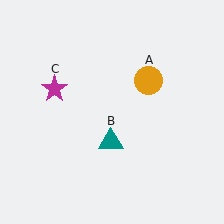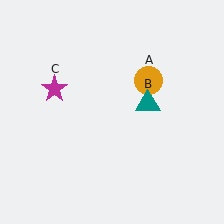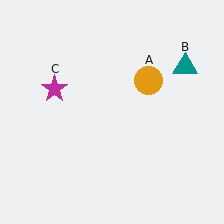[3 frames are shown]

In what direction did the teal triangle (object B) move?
The teal triangle (object B) moved up and to the right.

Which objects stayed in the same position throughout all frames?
Orange circle (object A) and magenta star (object C) remained stationary.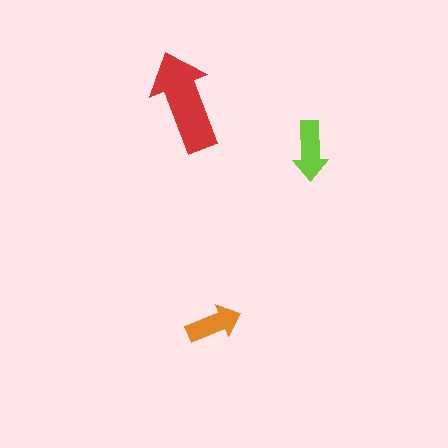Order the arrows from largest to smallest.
the red one, the lime one, the orange one.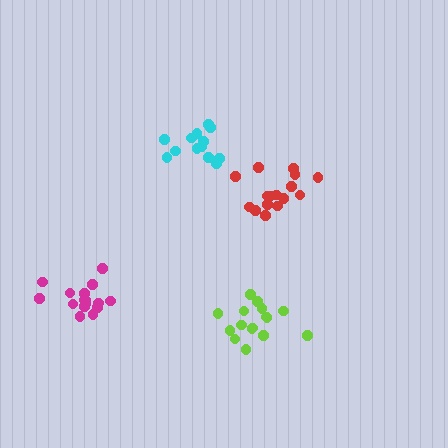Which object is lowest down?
The lime cluster is bottommost.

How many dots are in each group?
Group 1: 16 dots, Group 2: 16 dots, Group 3: 17 dots, Group 4: 13 dots (62 total).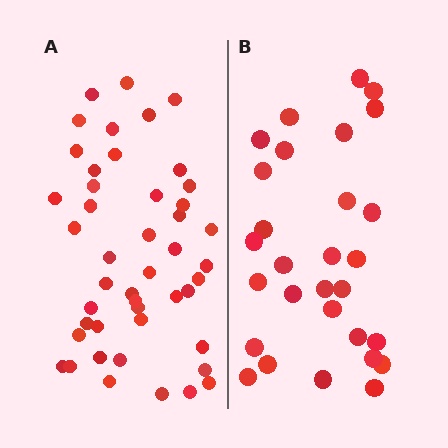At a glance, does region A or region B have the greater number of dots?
Region A (the left region) has more dots.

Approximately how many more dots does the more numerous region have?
Region A has approximately 15 more dots than region B.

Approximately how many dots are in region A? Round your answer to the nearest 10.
About 50 dots. (The exact count is 46, which rounds to 50.)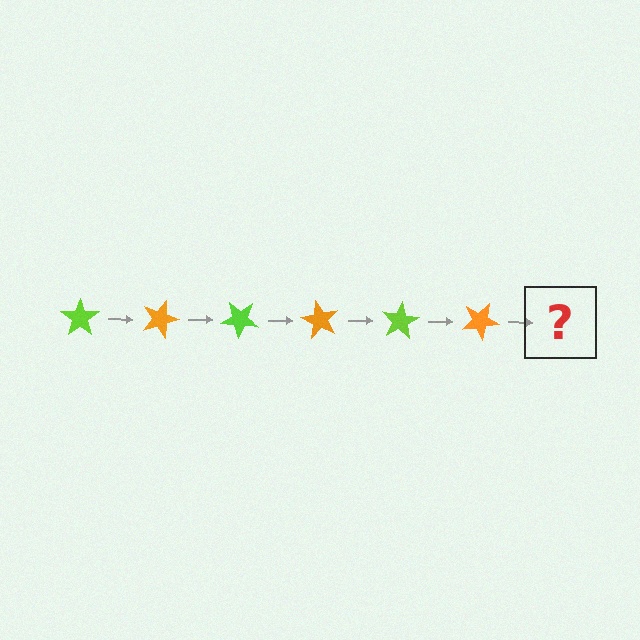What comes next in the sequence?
The next element should be a lime star, rotated 120 degrees from the start.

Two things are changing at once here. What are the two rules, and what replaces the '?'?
The two rules are that it rotates 20 degrees each step and the color cycles through lime and orange. The '?' should be a lime star, rotated 120 degrees from the start.